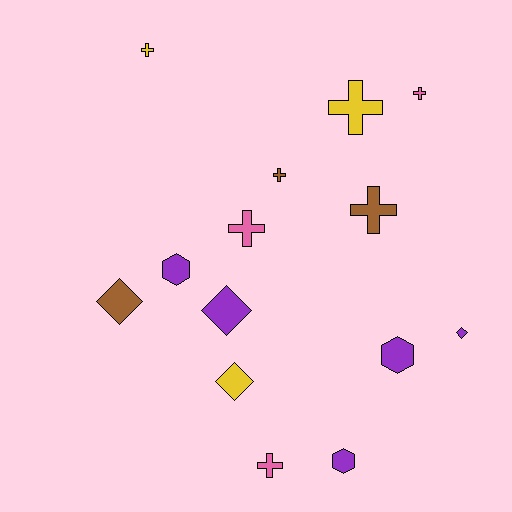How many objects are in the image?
There are 14 objects.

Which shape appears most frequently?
Cross, with 7 objects.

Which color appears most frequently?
Purple, with 5 objects.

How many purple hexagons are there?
There are 3 purple hexagons.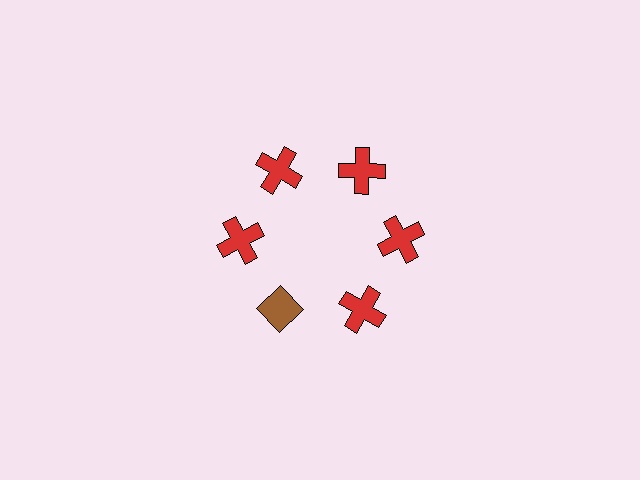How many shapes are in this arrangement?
There are 6 shapes arranged in a ring pattern.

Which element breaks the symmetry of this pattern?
The brown diamond at roughly the 7 o'clock position breaks the symmetry. All other shapes are red crosses.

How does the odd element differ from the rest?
It differs in both color (brown instead of red) and shape (diamond instead of cross).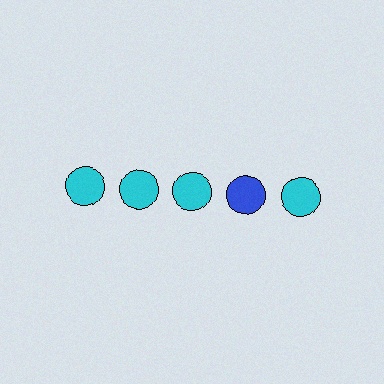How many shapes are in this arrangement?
There are 5 shapes arranged in a grid pattern.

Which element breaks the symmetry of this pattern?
The blue circle in the top row, second from right column breaks the symmetry. All other shapes are cyan circles.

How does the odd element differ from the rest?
It has a different color: blue instead of cyan.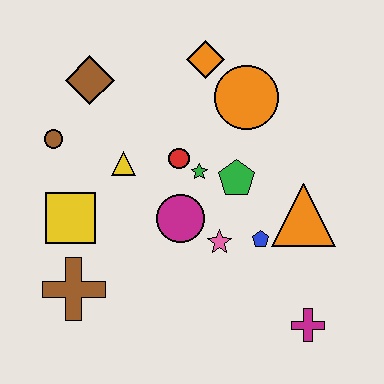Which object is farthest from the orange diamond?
The magenta cross is farthest from the orange diamond.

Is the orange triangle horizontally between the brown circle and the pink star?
No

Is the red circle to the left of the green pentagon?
Yes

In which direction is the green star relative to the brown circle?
The green star is to the right of the brown circle.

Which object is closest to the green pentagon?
The green star is closest to the green pentagon.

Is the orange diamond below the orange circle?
No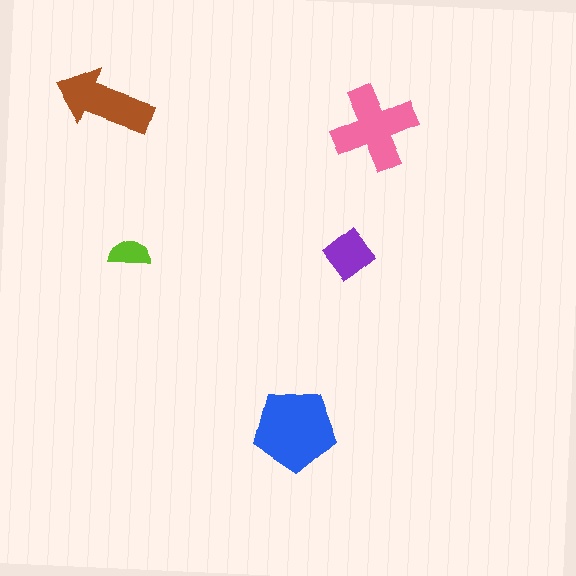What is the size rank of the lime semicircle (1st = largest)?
5th.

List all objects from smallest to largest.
The lime semicircle, the purple diamond, the brown arrow, the pink cross, the blue pentagon.